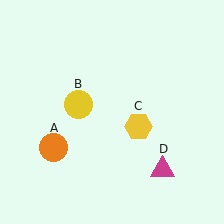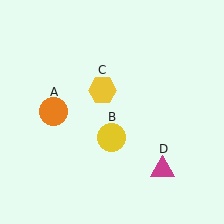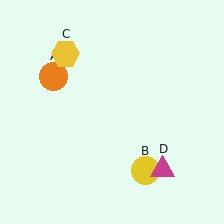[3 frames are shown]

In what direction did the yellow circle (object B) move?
The yellow circle (object B) moved down and to the right.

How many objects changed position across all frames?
3 objects changed position: orange circle (object A), yellow circle (object B), yellow hexagon (object C).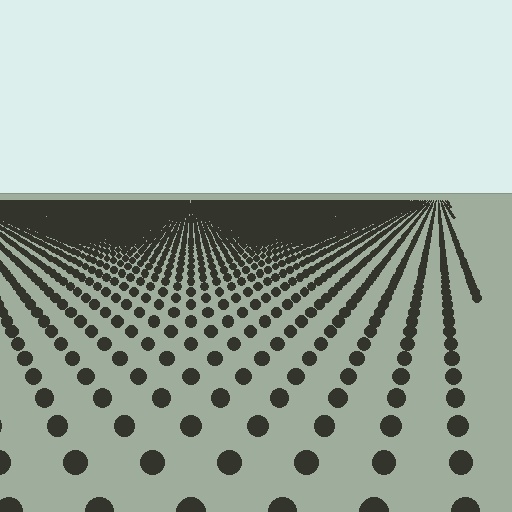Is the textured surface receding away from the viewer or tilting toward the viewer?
The surface is receding away from the viewer. Texture elements get smaller and denser toward the top.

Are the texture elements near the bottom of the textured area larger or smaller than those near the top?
Larger. Near the bottom, elements are closer to the viewer and appear at a bigger on-screen size.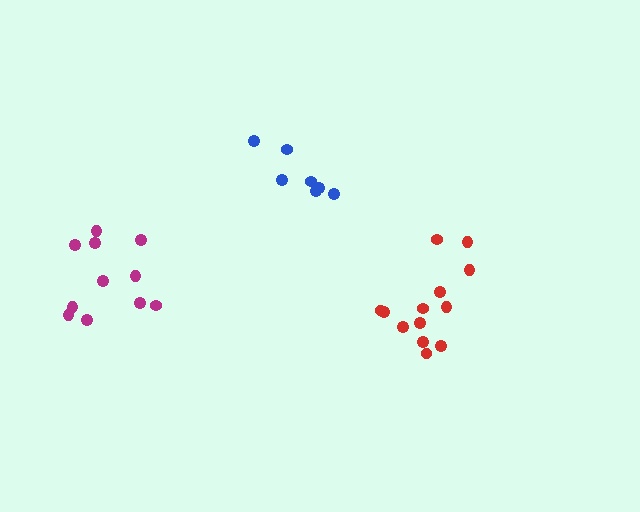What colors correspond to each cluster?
The clusters are colored: blue, magenta, red.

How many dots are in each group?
Group 1: 7 dots, Group 2: 11 dots, Group 3: 13 dots (31 total).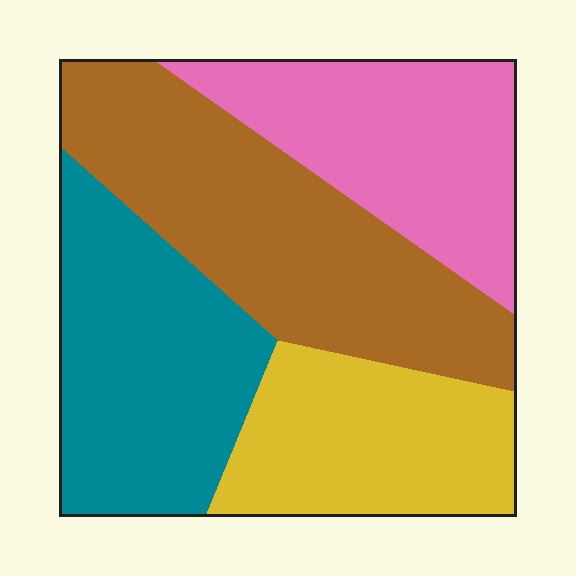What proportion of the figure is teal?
Teal covers 26% of the figure.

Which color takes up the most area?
Brown, at roughly 30%.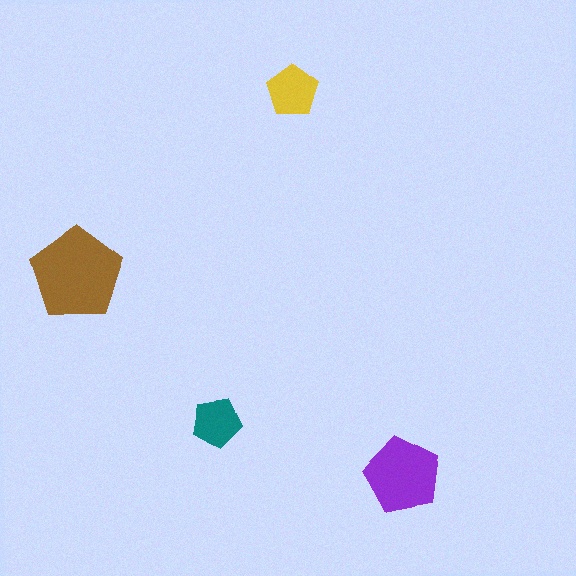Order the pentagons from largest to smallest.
the brown one, the purple one, the yellow one, the teal one.